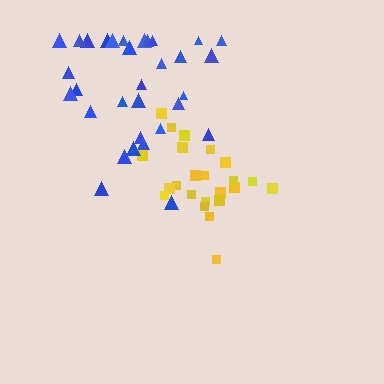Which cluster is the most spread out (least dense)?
Blue.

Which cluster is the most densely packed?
Yellow.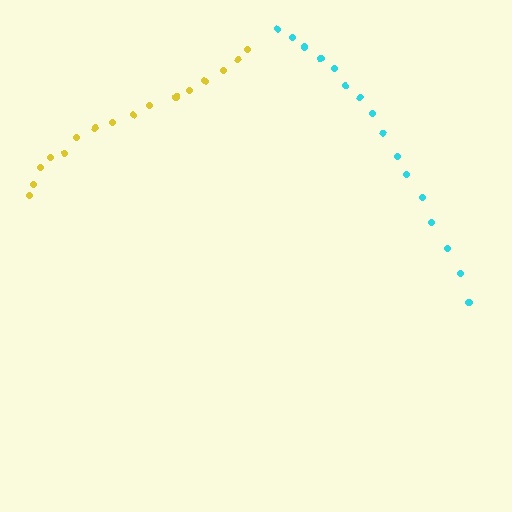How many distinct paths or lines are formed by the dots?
There are 2 distinct paths.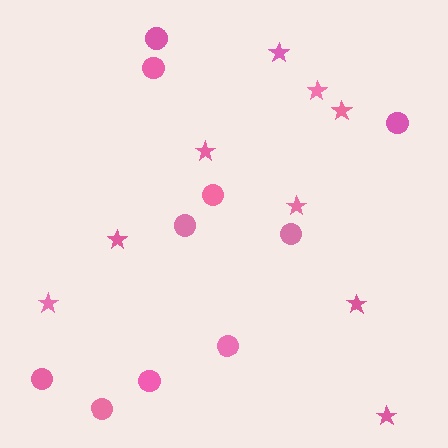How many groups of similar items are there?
There are 2 groups: one group of stars (9) and one group of circles (10).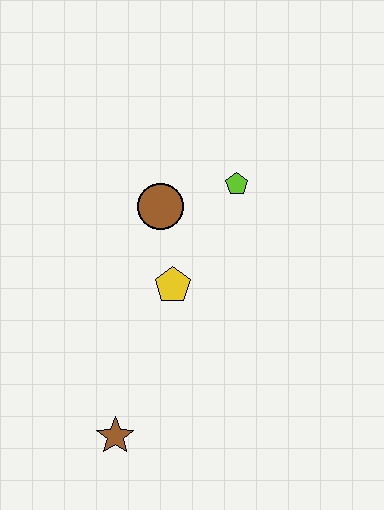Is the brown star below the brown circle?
Yes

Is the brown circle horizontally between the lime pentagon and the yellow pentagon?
No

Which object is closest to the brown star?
The yellow pentagon is closest to the brown star.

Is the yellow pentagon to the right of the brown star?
Yes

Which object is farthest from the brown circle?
The brown star is farthest from the brown circle.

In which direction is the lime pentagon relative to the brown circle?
The lime pentagon is to the right of the brown circle.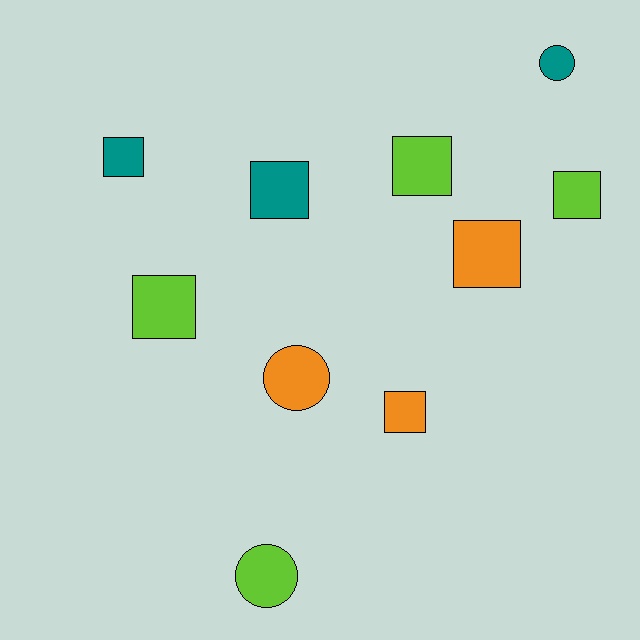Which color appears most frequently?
Lime, with 4 objects.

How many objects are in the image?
There are 10 objects.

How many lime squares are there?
There are 3 lime squares.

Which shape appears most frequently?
Square, with 7 objects.